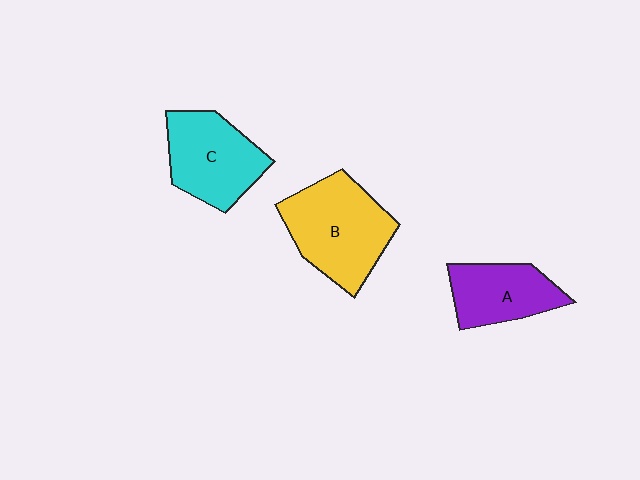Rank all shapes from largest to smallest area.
From largest to smallest: B (yellow), C (cyan), A (purple).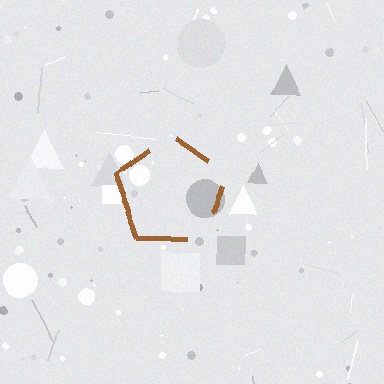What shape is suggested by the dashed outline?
The dashed outline suggests a pentagon.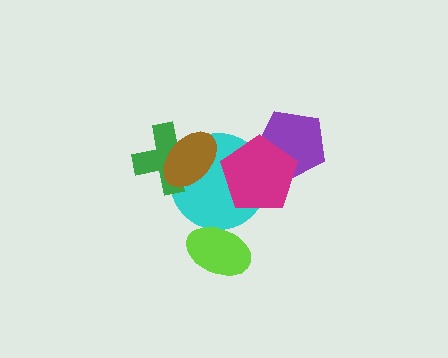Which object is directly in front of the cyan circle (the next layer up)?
The green cross is directly in front of the cyan circle.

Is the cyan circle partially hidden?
Yes, it is partially covered by another shape.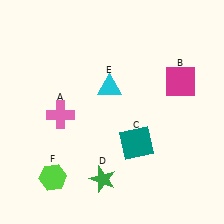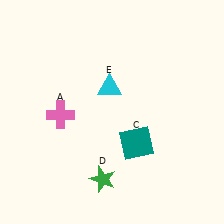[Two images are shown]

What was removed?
The magenta square (B), the lime hexagon (F) were removed in Image 2.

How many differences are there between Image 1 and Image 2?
There are 2 differences between the two images.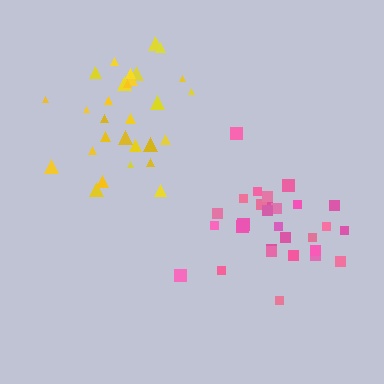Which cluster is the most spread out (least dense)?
Yellow.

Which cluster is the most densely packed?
Pink.